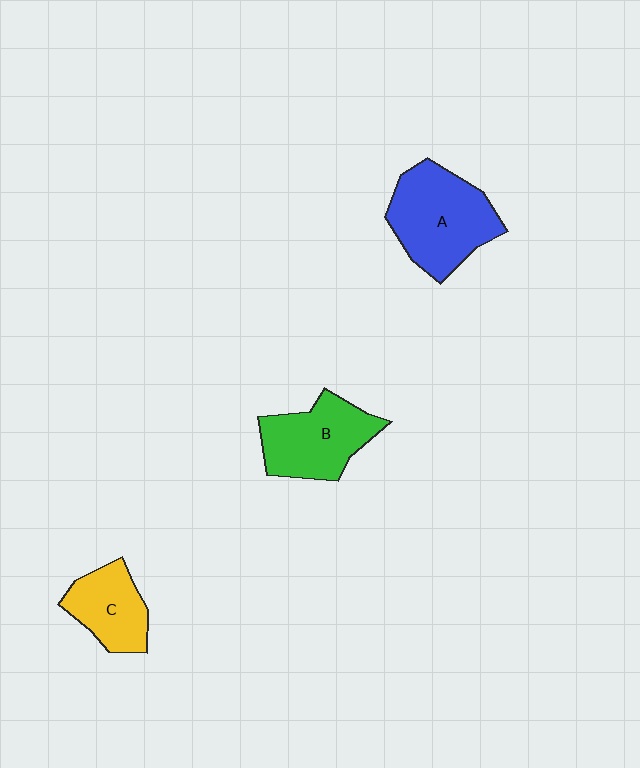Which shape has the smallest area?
Shape C (yellow).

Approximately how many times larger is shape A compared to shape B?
Approximately 1.2 times.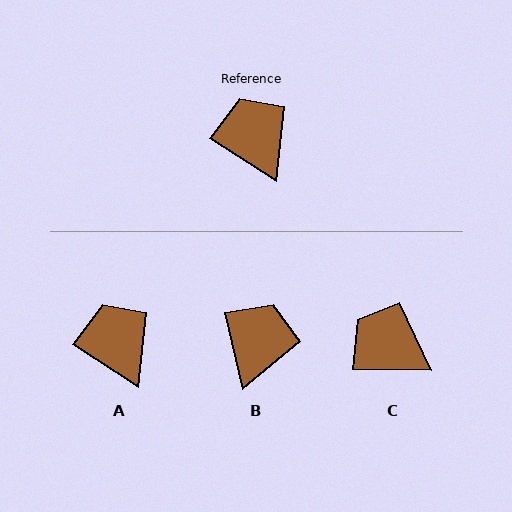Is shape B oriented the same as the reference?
No, it is off by about 44 degrees.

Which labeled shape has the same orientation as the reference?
A.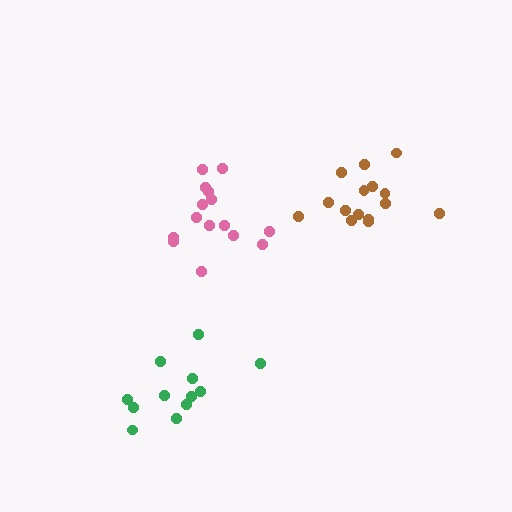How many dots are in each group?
Group 1: 15 dots, Group 2: 15 dots, Group 3: 12 dots (42 total).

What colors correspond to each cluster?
The clusters are colored: brown, pink, green.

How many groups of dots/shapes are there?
There are 3 groups.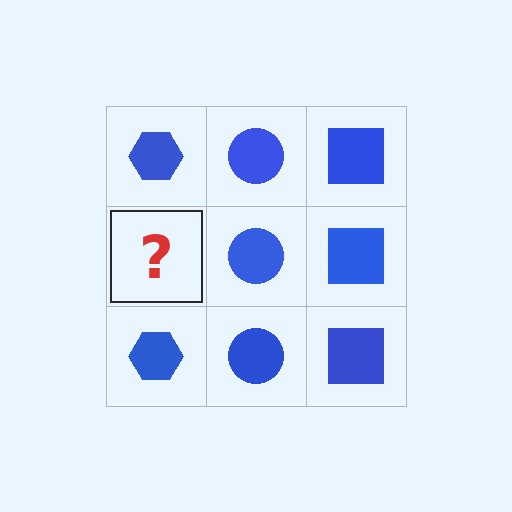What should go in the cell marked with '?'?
The missing cell should contain a blue hexagon.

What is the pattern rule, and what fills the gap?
The rule is that each column has a consistent shape. The gap should be filled with a blue hexagon.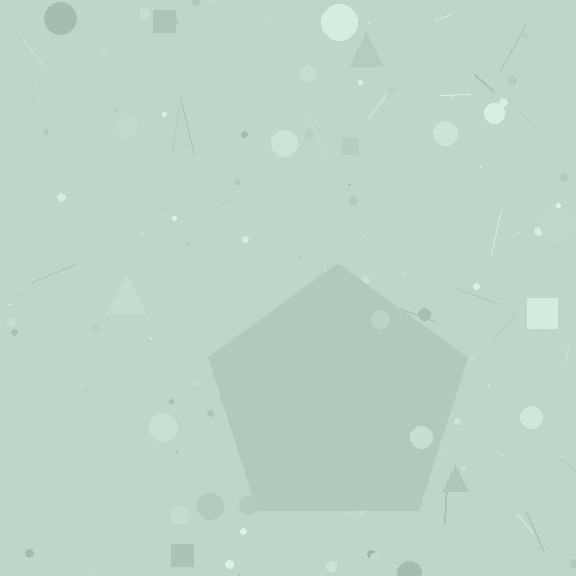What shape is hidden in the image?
A pentagon is hidden in the image.